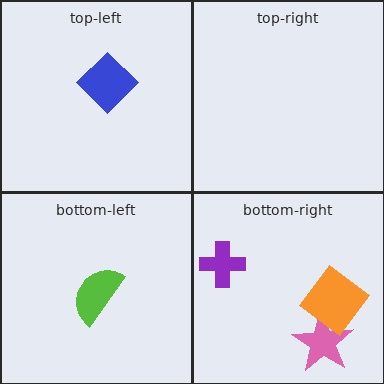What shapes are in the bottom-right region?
The pink star, the purple cross, the orange diamond.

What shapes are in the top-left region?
The blue diamond.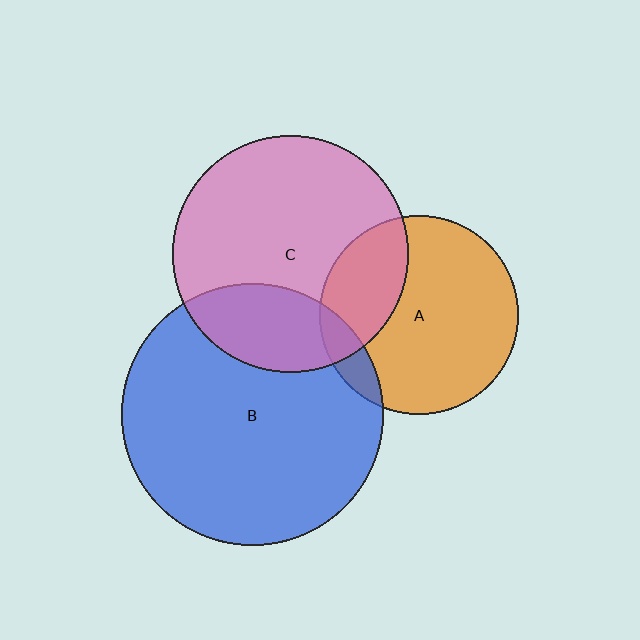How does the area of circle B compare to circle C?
Approximately 1.2 times.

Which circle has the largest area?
Circle B (blue).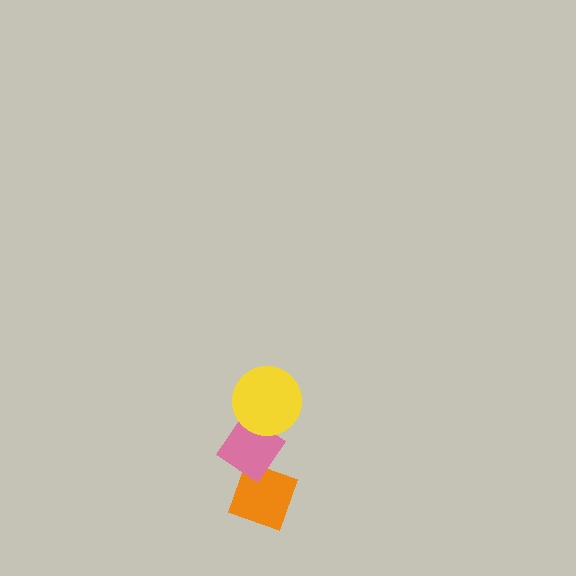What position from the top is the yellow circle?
The yellow circle is 1st from the top.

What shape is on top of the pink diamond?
The yellow circle is on top of the pink diamond.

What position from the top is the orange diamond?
The orange diamond is 3rd from the top.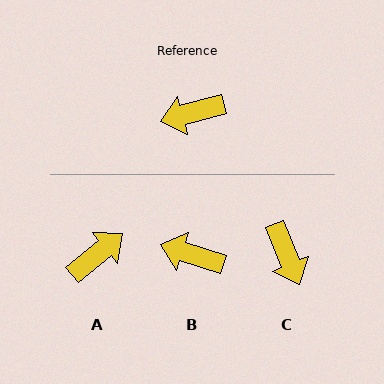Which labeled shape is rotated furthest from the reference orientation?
A, about 156 degrees away.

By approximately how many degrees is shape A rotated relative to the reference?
Approximately 156 degrees clockwise.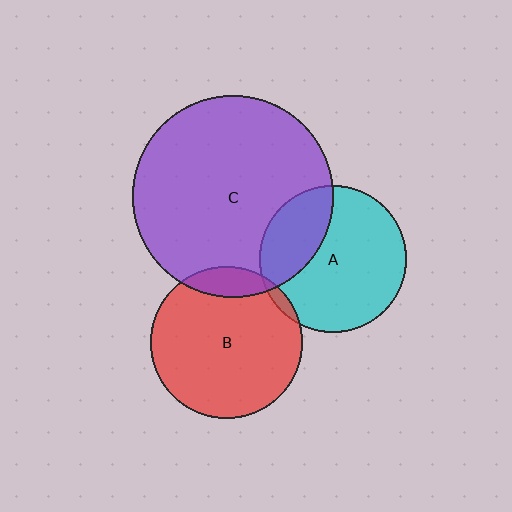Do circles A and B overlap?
Yes.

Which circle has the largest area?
Circle C (purple).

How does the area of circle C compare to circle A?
Approximately 1.9 times.